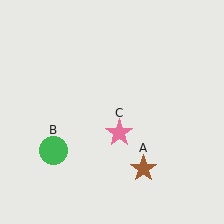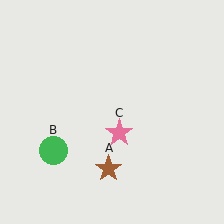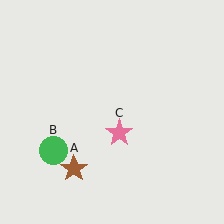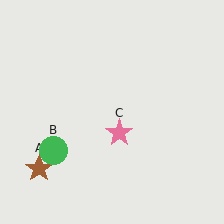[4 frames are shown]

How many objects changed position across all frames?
1 object changed position: brown star (object A).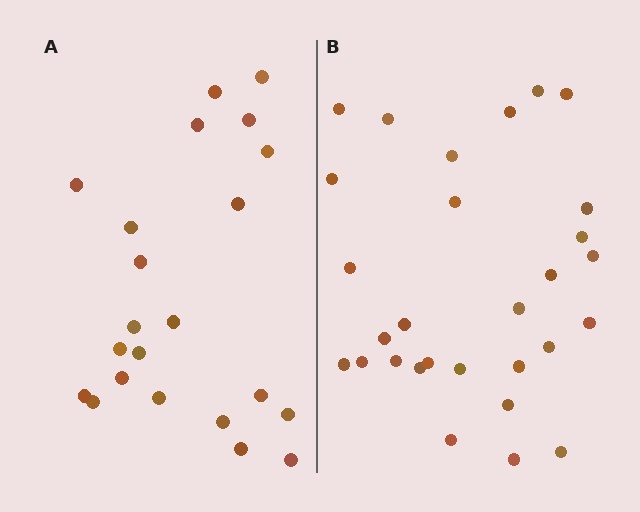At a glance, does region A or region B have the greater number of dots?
Region B (the right region) has more dots.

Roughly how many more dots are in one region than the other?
Region B has roughly 8 or so more dots than region A.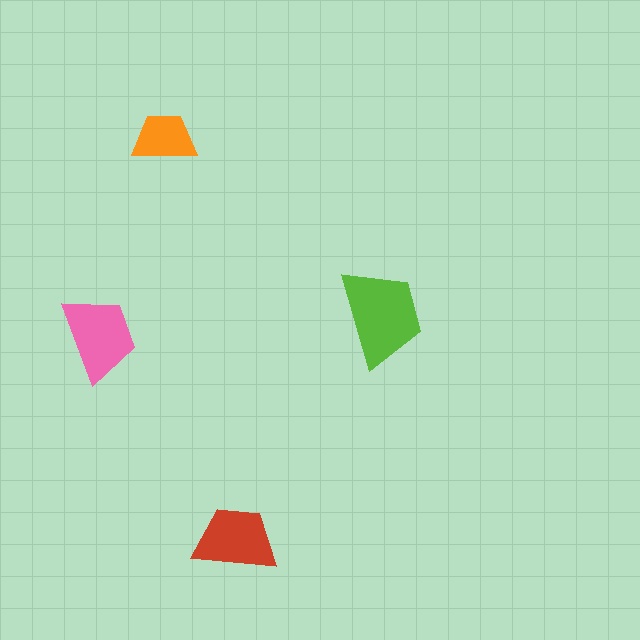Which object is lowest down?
The red trapezoid is bottommost.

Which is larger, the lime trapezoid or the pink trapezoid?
The lime one.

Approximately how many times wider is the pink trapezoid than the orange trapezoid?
About 1.5 times wider.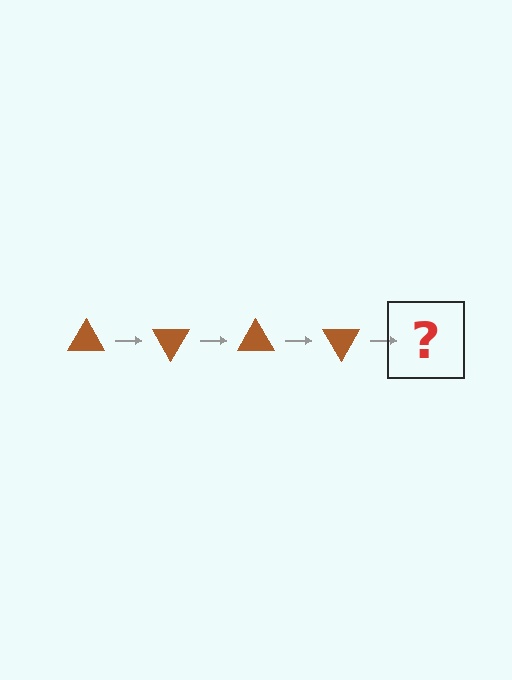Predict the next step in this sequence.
The next step is a brown triangle rotated 240 degrees.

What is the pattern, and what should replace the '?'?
The pattern is that the triangle rotates 60 degrees each step. The '?' should be a brown triangle rotated 240 degrees.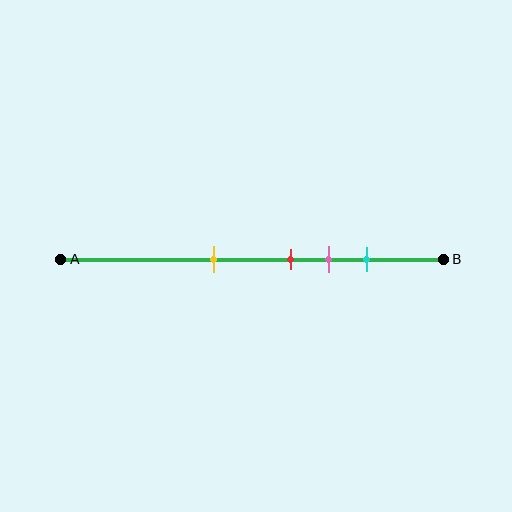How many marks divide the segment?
There are 4 marks dividing the segment.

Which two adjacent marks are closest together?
The red and pink marks are the closest adjacent pair.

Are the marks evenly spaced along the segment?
No, the marks are not evenly spaced.